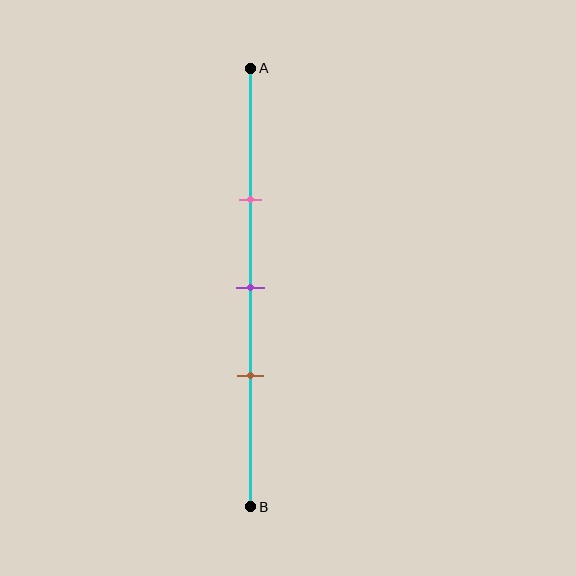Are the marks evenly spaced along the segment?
Yes, the marks are approximately evenly spaced.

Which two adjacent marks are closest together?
The purple and brown marks are the closest adjacent pair.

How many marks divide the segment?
There are 3 marks dividing the segment.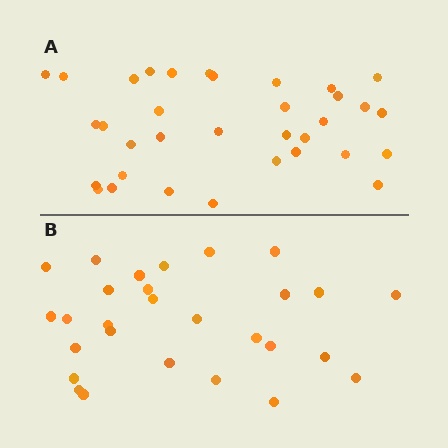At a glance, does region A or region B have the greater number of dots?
Region A (the top region) has more dots.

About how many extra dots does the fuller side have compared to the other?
Region A has about 6 more dots than region B.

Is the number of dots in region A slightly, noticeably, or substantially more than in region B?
Region A has only slightly more — the two regions are fairly close. The ratio is roughly 1.2 to 1.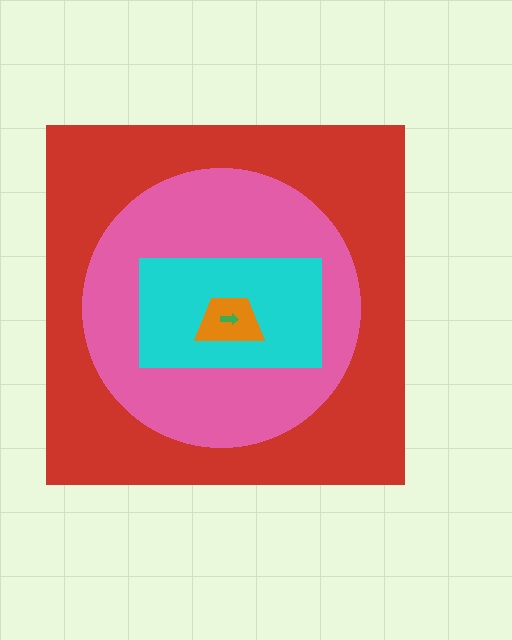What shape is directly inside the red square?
The pink circle.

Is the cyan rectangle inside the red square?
Yes.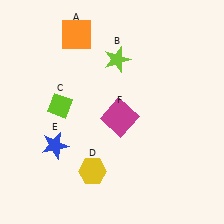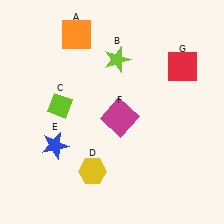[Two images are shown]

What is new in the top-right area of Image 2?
A red square (G) was added in the top-right area of Image 2.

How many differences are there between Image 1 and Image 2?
There is 1 difference between the two images.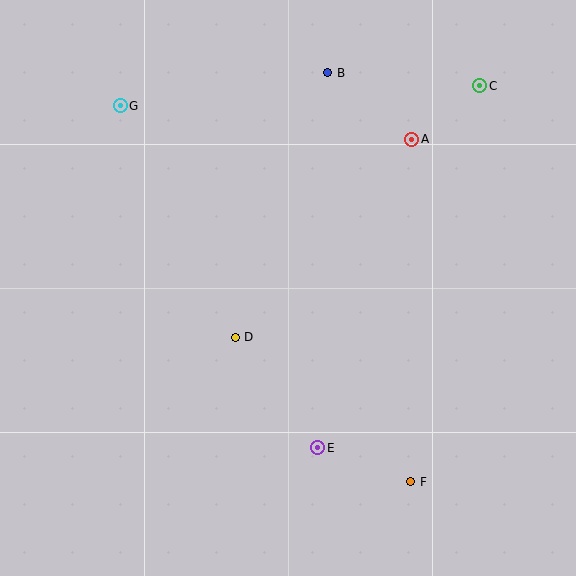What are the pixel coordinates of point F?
Point F is at (411, 482).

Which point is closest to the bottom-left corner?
Point D is closest to the bottom-left corner.